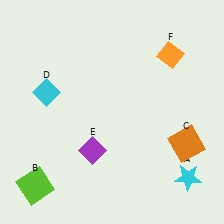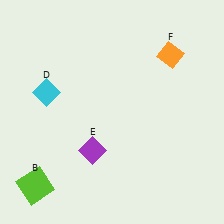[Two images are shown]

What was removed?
The cyan star (A), the orange square (C) were removed in Image 2.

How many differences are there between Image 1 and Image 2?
There are 2 differences between the two images.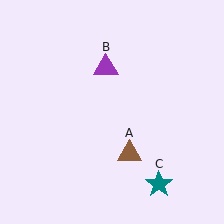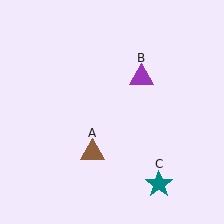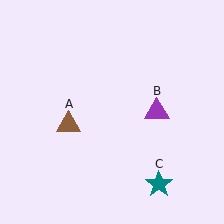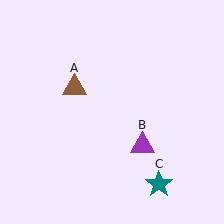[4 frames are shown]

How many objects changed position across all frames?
2 objects changed position: brown triangle (object A), purple triangle (object B).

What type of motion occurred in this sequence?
The brown triangle (object A), purple triangle (object B) rotated clockwise around the center of the scene.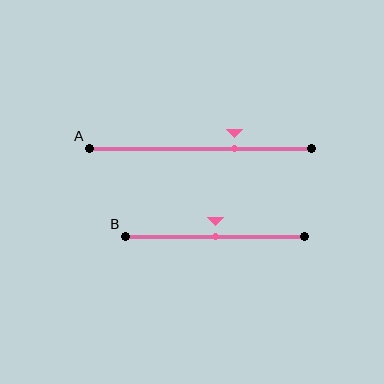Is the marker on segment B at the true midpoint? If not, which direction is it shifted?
Yes, the marker on segment B is at the true midpoint.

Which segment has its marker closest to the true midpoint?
Segment B has its marker closest to the true midpoint.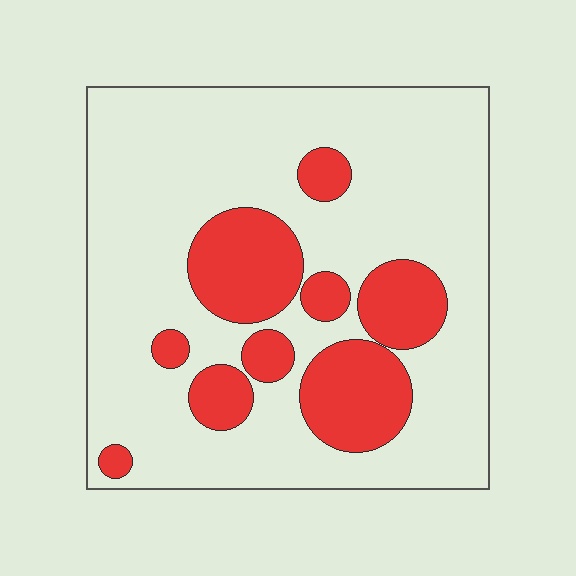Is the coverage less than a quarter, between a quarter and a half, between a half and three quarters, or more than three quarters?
Less than a quarter.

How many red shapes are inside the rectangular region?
9.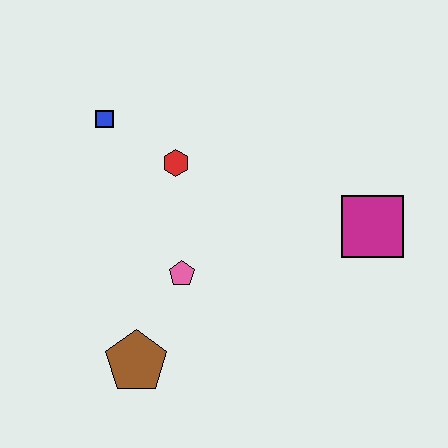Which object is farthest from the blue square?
The magenta square is farthest from the blue square.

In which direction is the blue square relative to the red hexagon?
The blue square is to the left of the red hexagon.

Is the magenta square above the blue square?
No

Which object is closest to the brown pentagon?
The pink pentagon is closest to the brown pentagon.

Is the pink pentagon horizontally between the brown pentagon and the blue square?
No